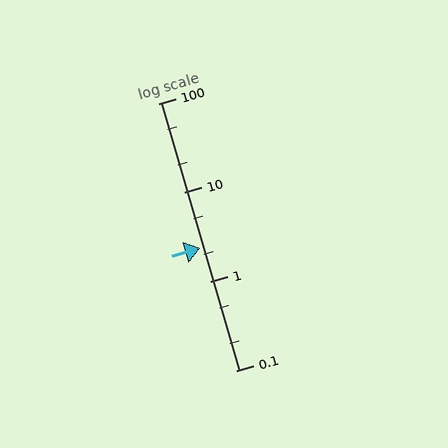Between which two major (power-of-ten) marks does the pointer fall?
The pointer is between 1 and 10.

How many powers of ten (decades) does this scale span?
The scale spans 3 decades, from 0.1 to 100.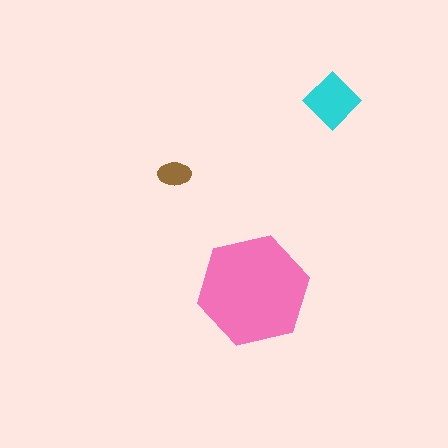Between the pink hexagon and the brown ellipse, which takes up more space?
The pink hexagon.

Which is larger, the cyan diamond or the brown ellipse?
The cyan diamond.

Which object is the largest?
The pink hexagon.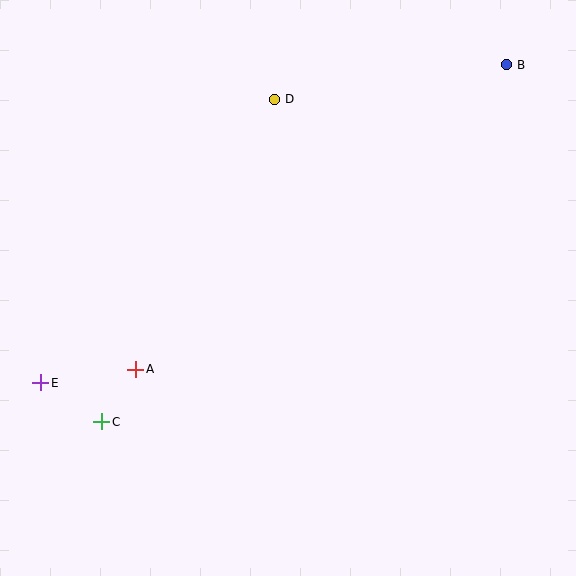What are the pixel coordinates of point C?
Point C is at (102, 422).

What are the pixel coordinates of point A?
Point A is at (136, 369).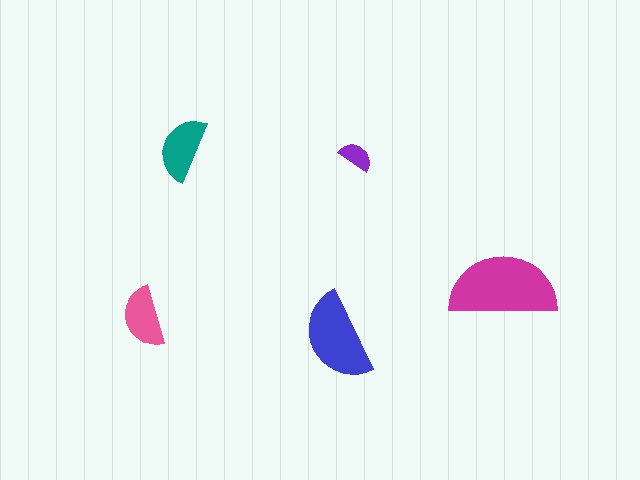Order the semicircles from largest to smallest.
the magenta one, the blue one, the teal one, the pink one, the purple one.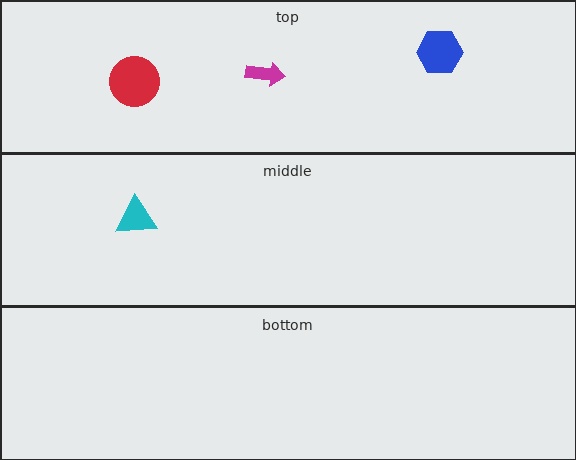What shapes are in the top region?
The red circle, the blue hexagon, the magenta arrow.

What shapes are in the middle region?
The cyan triangle.